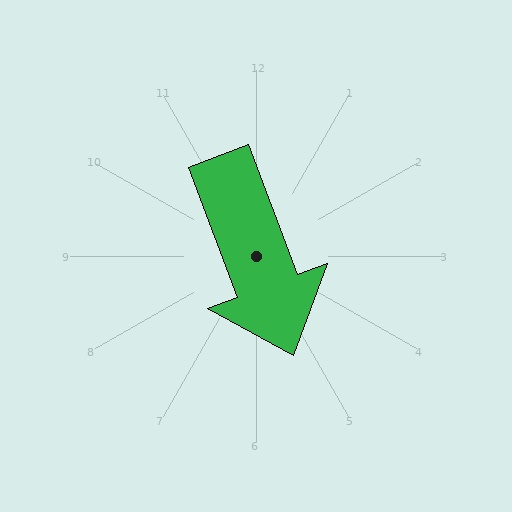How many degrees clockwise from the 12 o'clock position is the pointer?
Approximately 159 degrees.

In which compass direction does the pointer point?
South.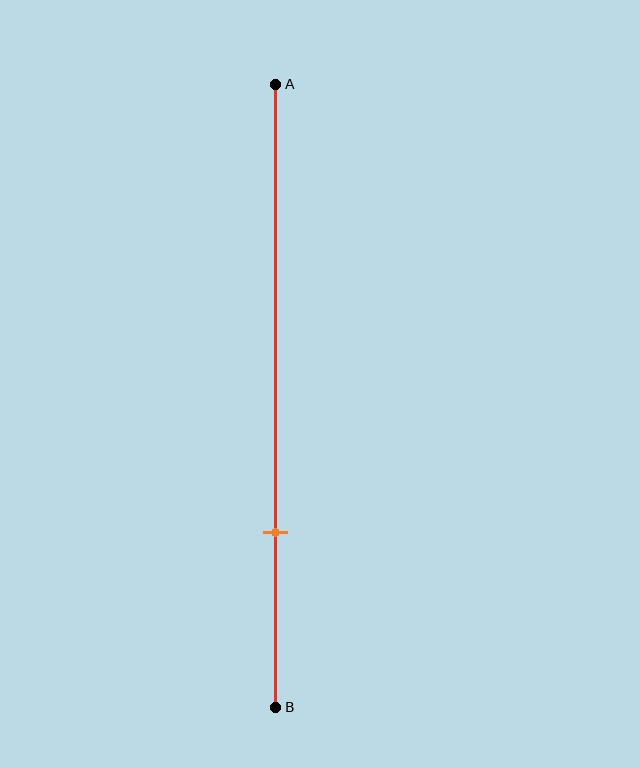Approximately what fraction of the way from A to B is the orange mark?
The orange mark is approximately 70% of the way from A to B.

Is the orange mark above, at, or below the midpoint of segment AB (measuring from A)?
The orange mark is below the midpoint of segment AB.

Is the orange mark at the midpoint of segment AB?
No, the mark is at about 70% from A, not at the 50% midpoint.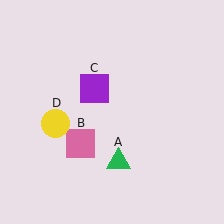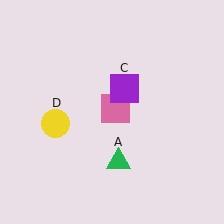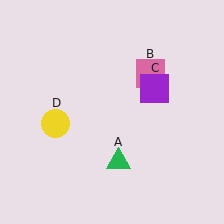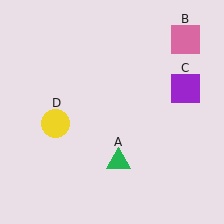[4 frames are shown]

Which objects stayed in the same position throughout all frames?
Green triangle (object A) and yellow circle (object D) remained stationary.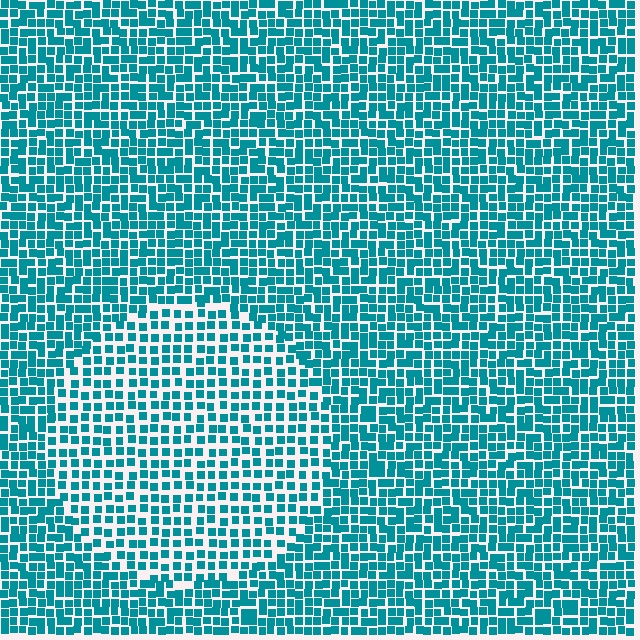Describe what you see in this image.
The image contains small teal elements arranged at two different densities. A circle-shaped region is visible where the elements are less densely packed than the surrounding area.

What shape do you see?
I see a circle.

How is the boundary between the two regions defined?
The boundary is defined by a change in element density (approximately 1.5x ratio). All elements are the same color, size, and shape.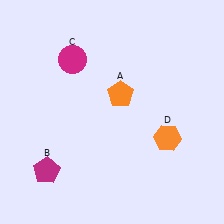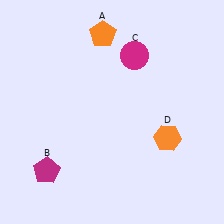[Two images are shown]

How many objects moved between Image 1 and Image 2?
2 objects moved between the two images.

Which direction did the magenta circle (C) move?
The magenta circle (C) moved right.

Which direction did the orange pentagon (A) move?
The orange pentagon (A) moved up.